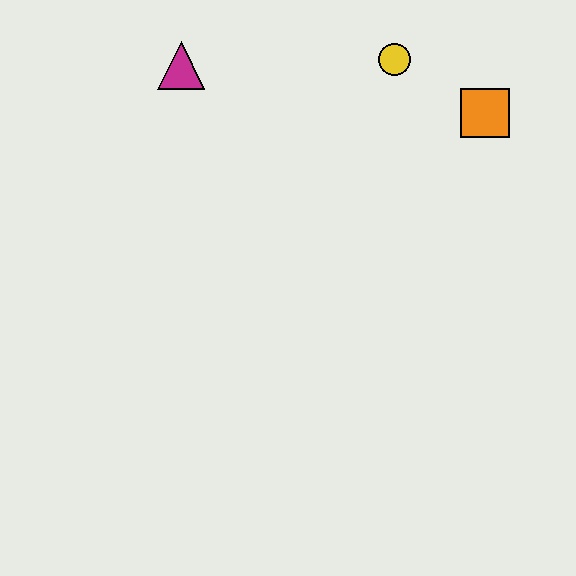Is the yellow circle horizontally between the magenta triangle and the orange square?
Yes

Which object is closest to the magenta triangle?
The yellow circle is closest to the magenta triangle.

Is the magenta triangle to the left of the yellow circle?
Yes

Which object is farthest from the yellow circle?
The magenta triangle is farthest from the yellow circle.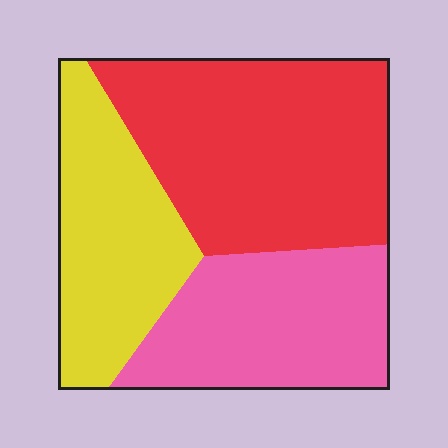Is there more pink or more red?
Red.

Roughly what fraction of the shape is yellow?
Yellow covers around 25% of the shape.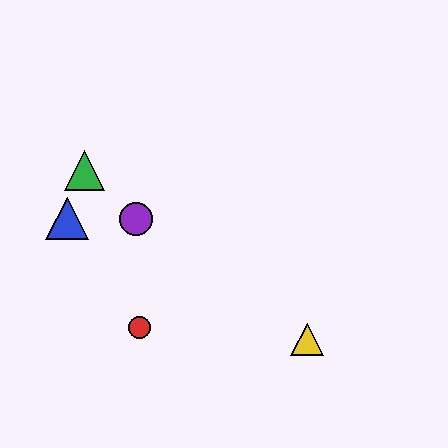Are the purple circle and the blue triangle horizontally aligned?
Yes, both are at y≈219.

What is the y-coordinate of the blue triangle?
The blue triangle is at y≈219.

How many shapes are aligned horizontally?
2 shapes (the blue triangle, the purple circle) are aligned horizontally.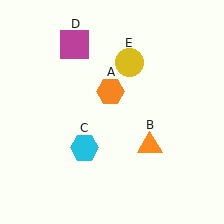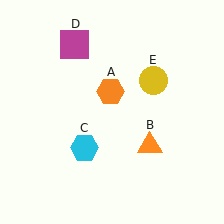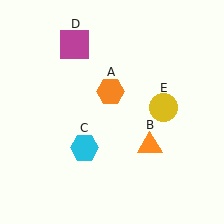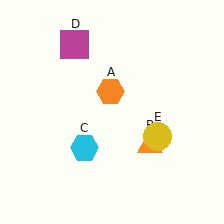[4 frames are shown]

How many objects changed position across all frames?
1 object changed position: yellow circle (object E).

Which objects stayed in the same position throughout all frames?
Orange hexagon (object A) and orange triangle (object B) and cyan hexagon (object C) and magenta square (object D) remained stationary.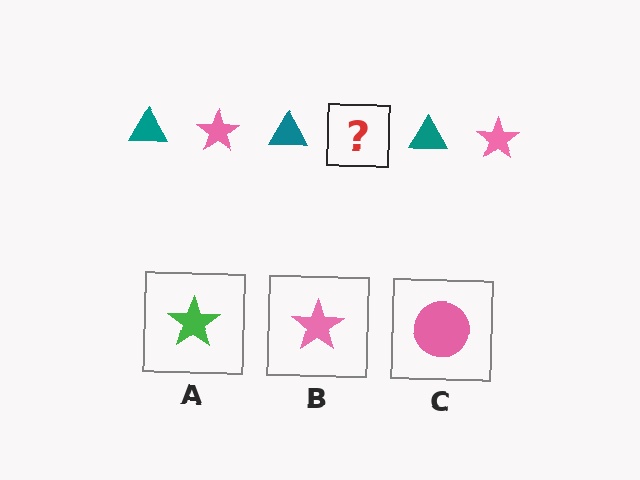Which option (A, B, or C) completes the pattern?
B.